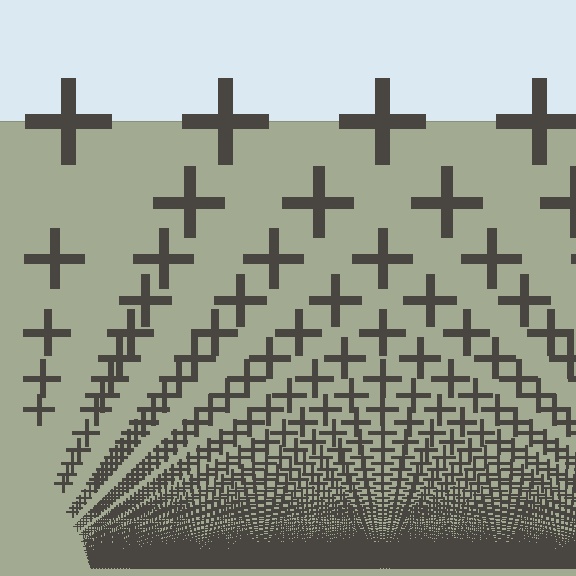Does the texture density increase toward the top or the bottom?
Density increases toward the bottom.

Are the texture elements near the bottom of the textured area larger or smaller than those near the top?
Smaller. The gradient is inverted — elements near the bottom are smaller and denser.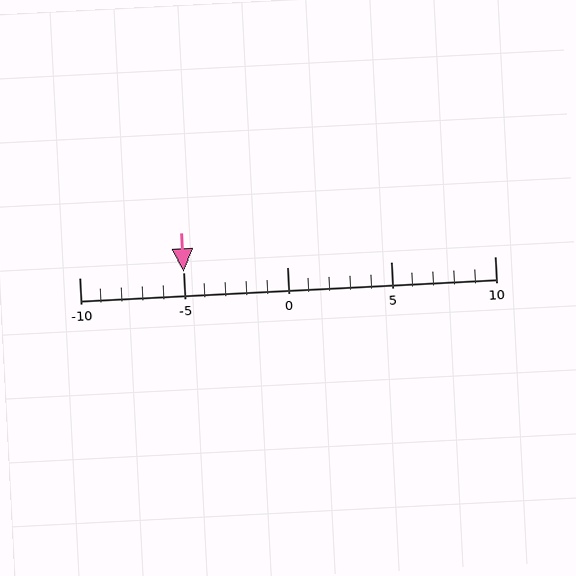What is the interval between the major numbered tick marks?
The major tick marks are spaced 5 units apart.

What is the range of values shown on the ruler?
The ruler shows values from -10 to 10.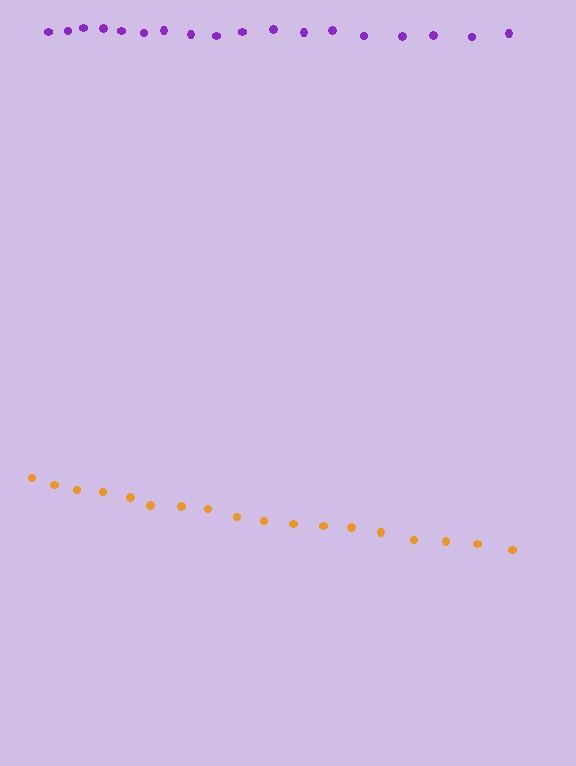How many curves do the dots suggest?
There are 2 distinct paths.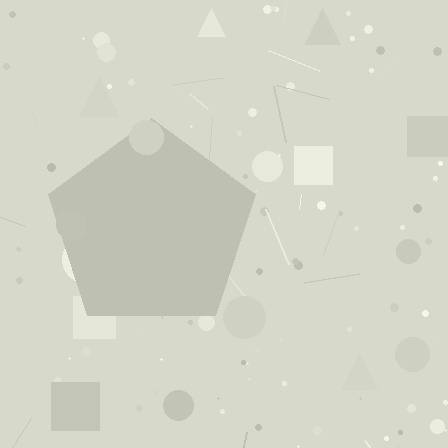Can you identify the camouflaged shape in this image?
The camouflaged shape is a pentagon.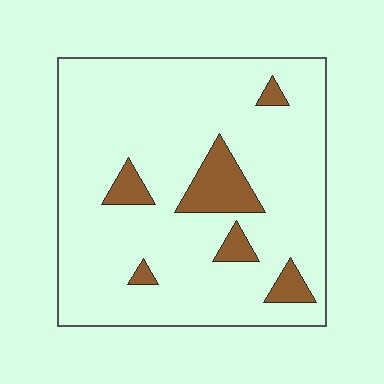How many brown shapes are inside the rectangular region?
6.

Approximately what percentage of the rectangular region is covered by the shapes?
Approximately 10%.